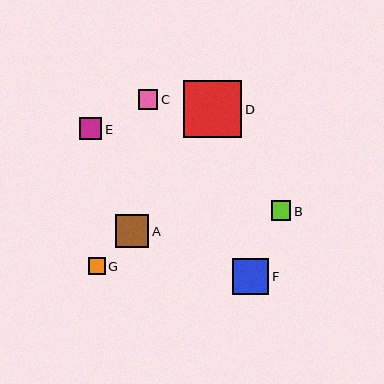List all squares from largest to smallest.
From largest to smallest: D, F, A, E, C, B, G.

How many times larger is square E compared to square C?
Square E is approximately 1.1 times the size of square C.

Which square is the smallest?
Square G is the smallest with a size of approximately 17 pixels.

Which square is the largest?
Square D is the largest with a size of approximately 58 pixels.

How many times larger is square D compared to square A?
Square D is approximately 1.7 times the size of square A.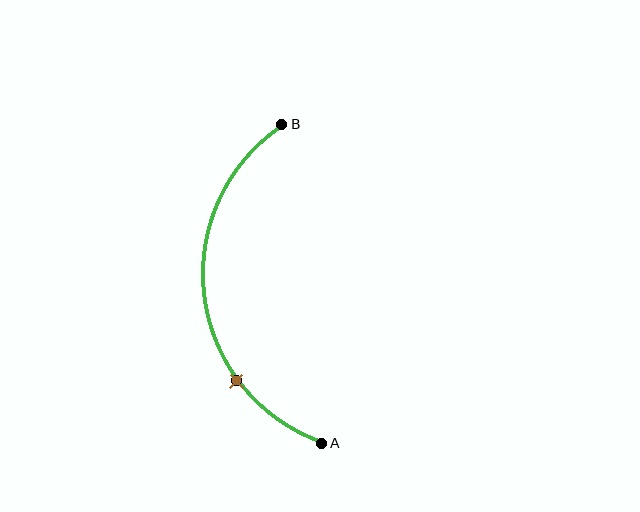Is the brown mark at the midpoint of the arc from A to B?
No. The brown mark lies on the arc but is closer to endpoint A. The arc midpoint would be at the point on the curve equidistant along the arc from both A and B.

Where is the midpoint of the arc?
The arc midpoint is the point on the curve farthest from the straight line joining A and B. It sits to the left of that line.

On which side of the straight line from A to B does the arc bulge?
The arc bulges to the left of the straight line connecting A and B.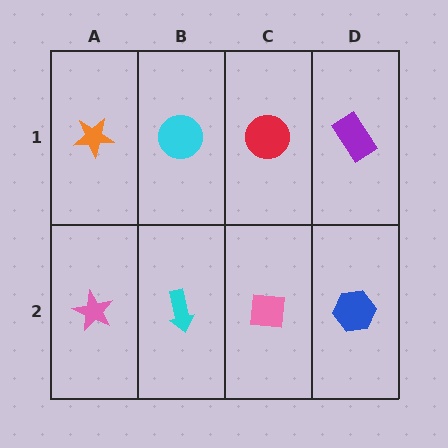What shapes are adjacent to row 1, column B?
A cyan arrow (row 2, column B), an orange star (row 1, column A), a red circle (row 1, column C).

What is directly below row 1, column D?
A blue hexagon.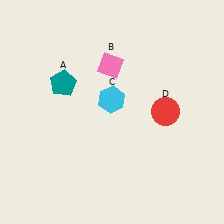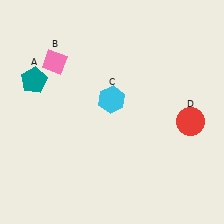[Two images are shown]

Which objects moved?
The objects that moved are: the teal pentagon (A), the pink diamond (B), the red circle (D).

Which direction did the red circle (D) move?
The red circle (D) moved right.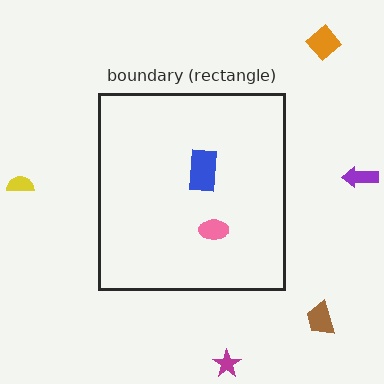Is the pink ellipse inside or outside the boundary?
Inside.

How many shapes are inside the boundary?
2 inside, 5 outside.